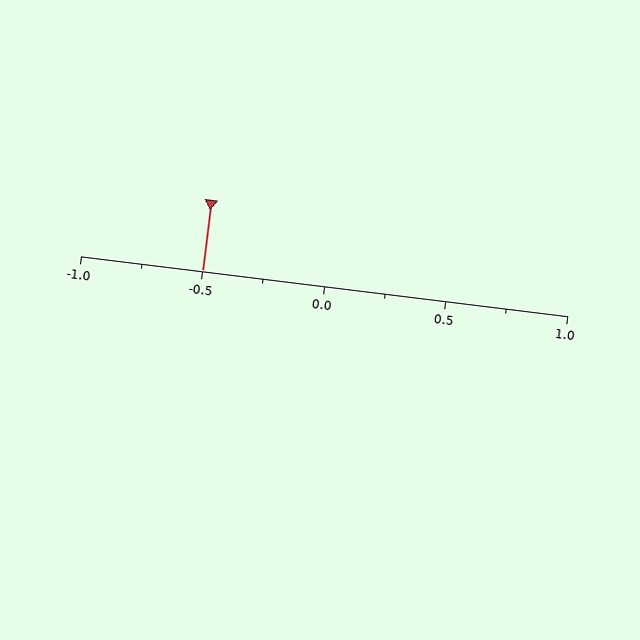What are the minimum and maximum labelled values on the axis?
The axis runs from -1.0 to 1.0.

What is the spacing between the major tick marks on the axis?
The major ticks are spaced 0.5 apart.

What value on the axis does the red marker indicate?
The marker indicates approximately -0.5.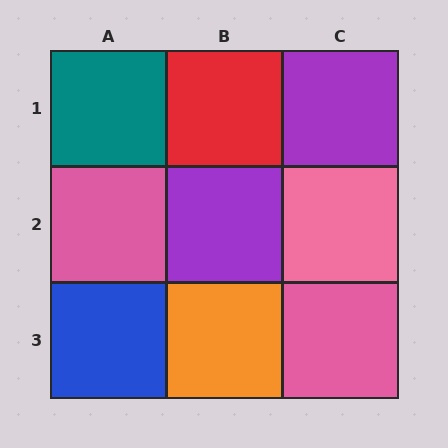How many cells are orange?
1 cell is orange.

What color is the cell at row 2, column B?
Purple.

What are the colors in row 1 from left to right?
Teal, red, purple.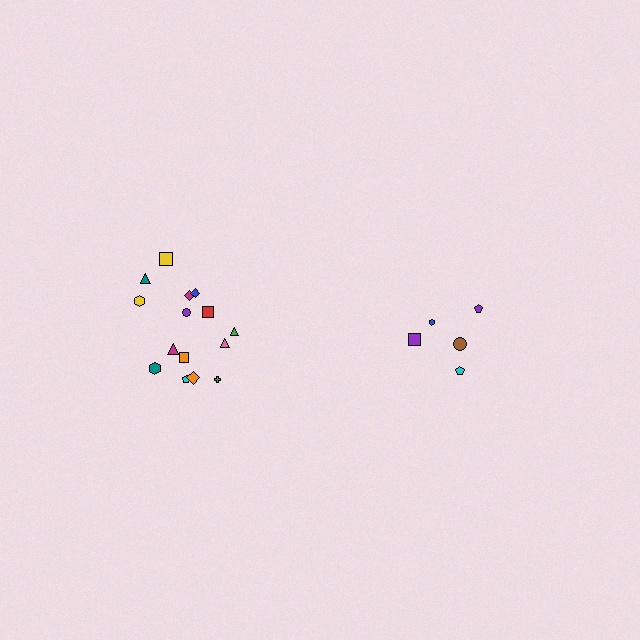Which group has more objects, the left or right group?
The left group.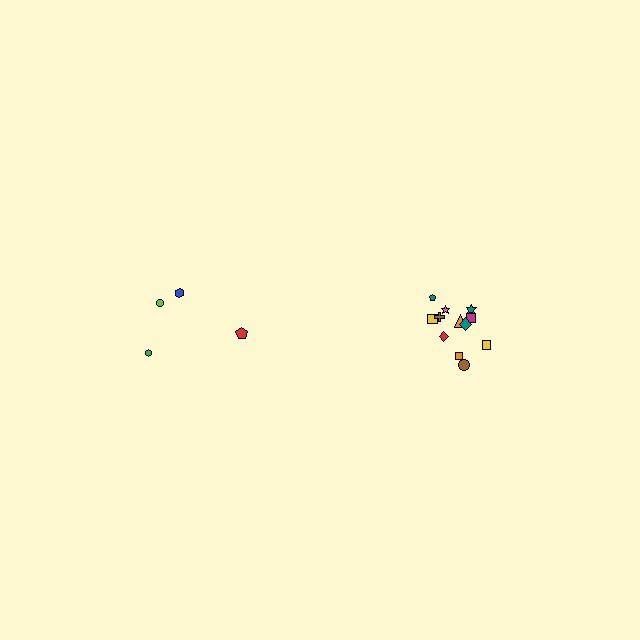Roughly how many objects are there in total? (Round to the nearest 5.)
Roughly 15 objects in total.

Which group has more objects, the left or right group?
The right group.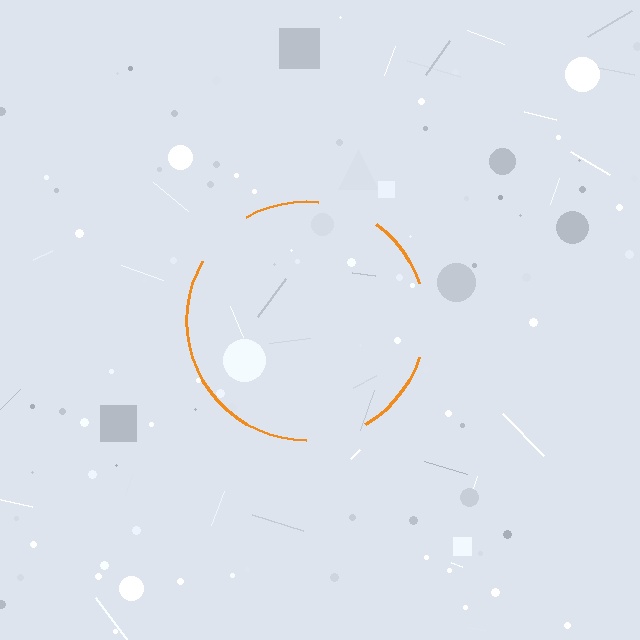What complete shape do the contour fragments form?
The contour fragments form a circle.